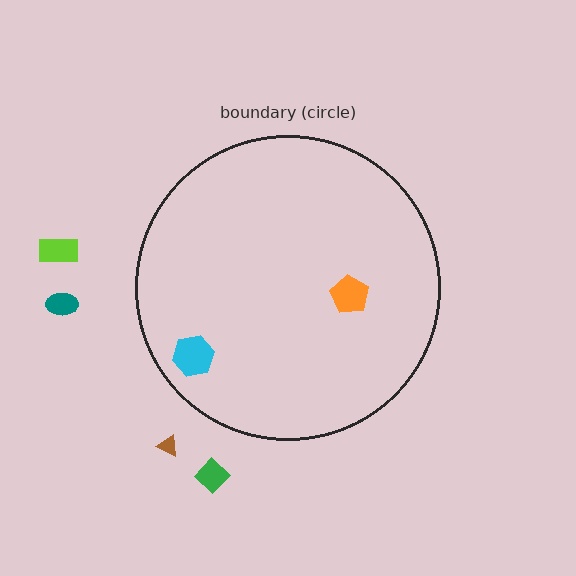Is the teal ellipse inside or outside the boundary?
Outside.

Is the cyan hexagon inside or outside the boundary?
Inside.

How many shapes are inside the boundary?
2 inside, 4 outside.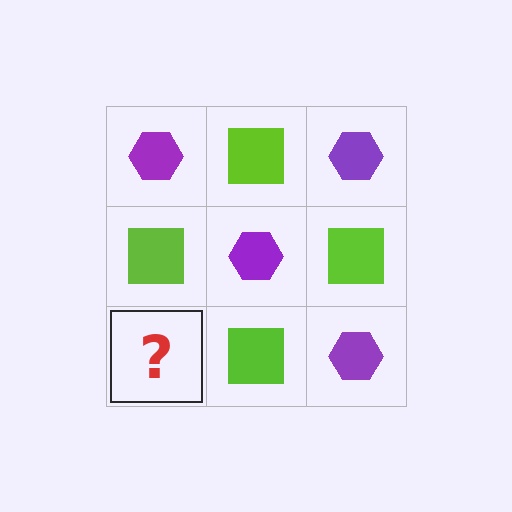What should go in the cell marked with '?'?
The missing cell should contain a purple hexagon.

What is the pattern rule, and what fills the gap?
The rule is that it alternates purple hexagon and lime square in a checkerboard pattern. The gap should be filled with a purple hexagon.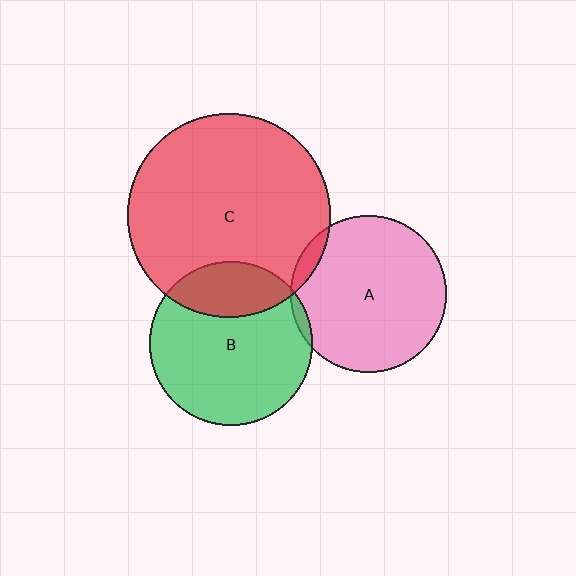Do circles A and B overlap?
Yes.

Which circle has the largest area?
Circle C (red).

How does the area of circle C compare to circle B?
Approximately 1.5 times.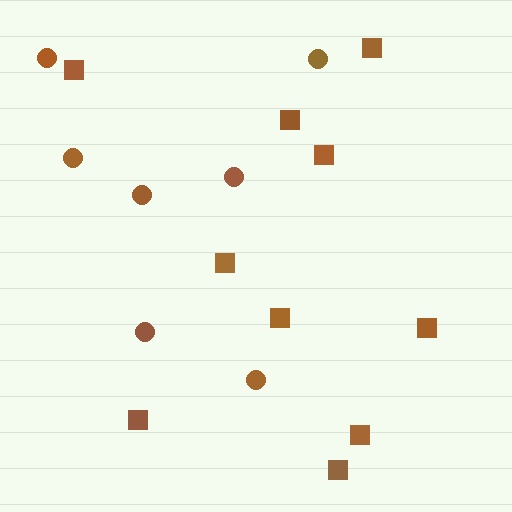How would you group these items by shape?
There are 2 groups: one group of squares (10) and one group of circles (7).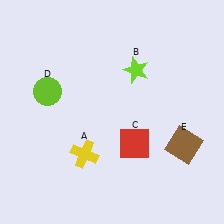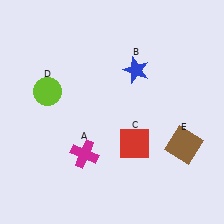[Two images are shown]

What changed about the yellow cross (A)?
In Image 1, A is yellow. In Image 2, it changed to magenta.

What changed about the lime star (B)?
In Image 1, B is lime. In Image 2, it changed to blue.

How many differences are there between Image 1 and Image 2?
There are 2 differences between the two images.